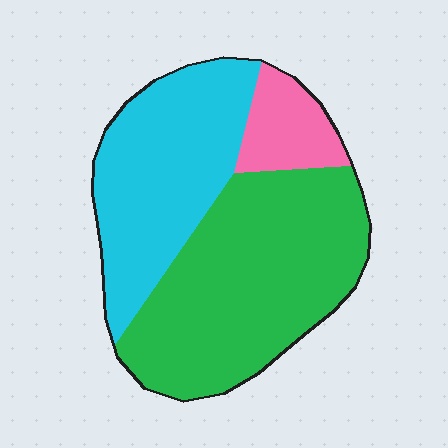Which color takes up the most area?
Green, at roughly 50%.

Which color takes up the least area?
Pink, at roughly 10%.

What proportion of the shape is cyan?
Cyan takes up about three eighths (3/8) of the shape.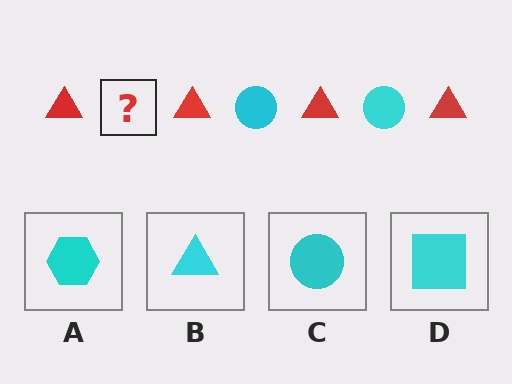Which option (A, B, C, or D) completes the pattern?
C.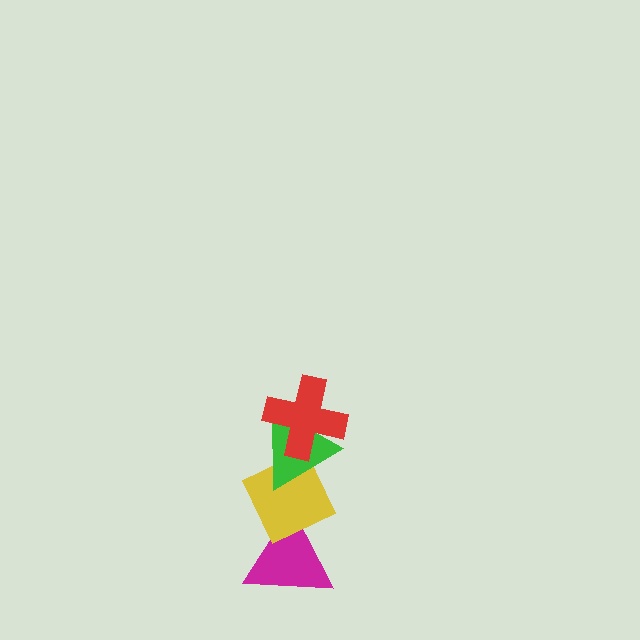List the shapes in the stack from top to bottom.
From top to bottom: the red cross, the green triangle, the yellow diamond, the magenta triangle.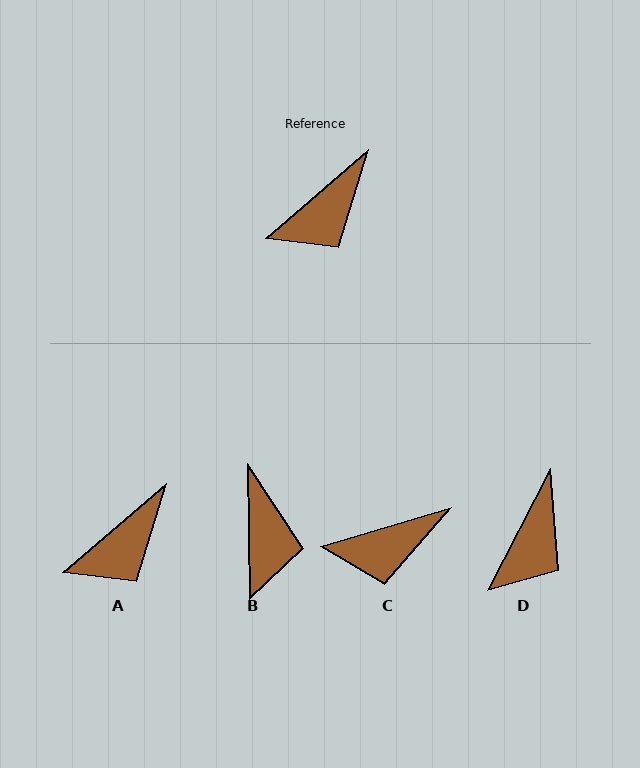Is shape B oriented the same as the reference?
No, it is off by about 50 degrees.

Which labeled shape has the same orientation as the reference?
A.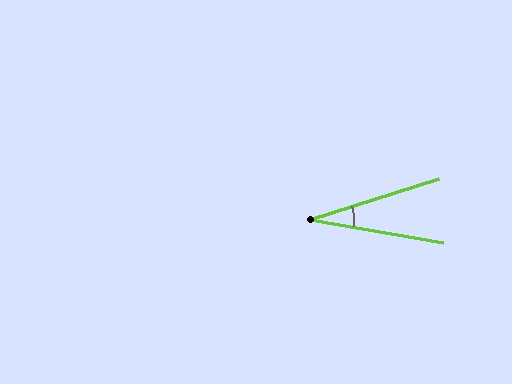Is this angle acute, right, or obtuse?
It is acute.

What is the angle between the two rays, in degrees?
Approximately 27 degrees.